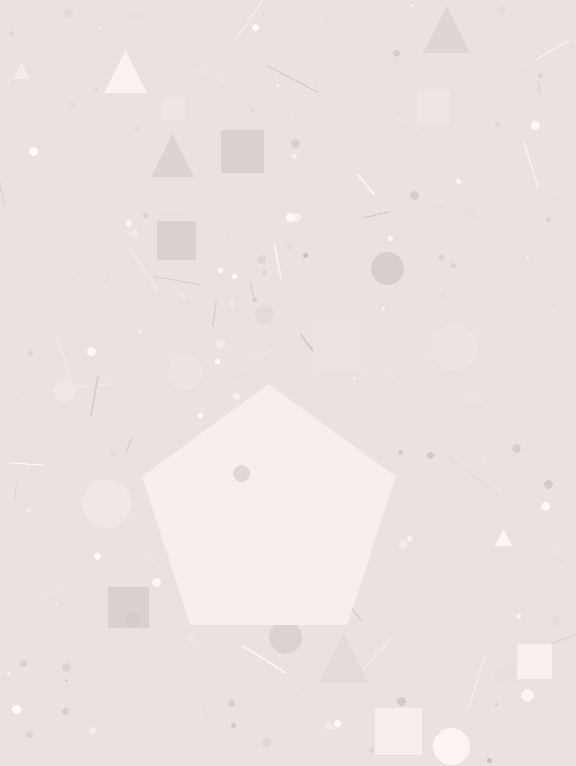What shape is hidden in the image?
A pentagon is hidden in the image.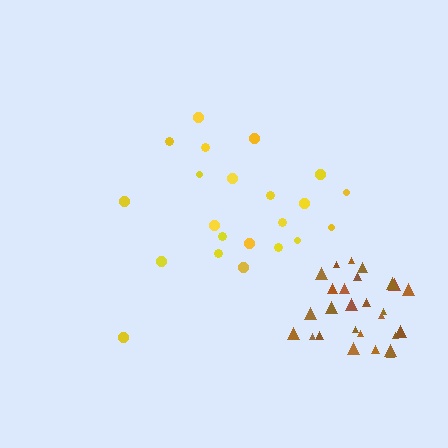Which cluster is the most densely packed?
Brown.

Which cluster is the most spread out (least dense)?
Yellow.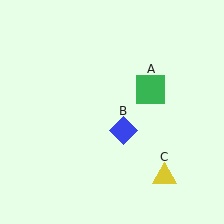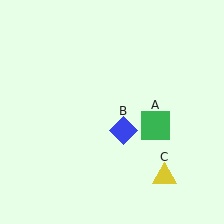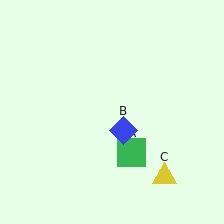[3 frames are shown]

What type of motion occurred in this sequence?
The green square (object A) rotated clockwise around the center of the scene.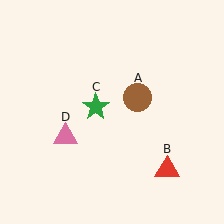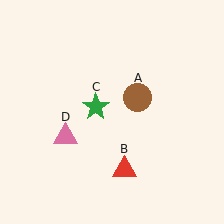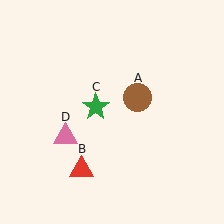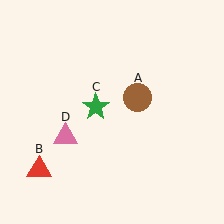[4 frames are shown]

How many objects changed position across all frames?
1 object changed position: red triangle (object B).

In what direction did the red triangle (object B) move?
The red triangle (object B) moved left.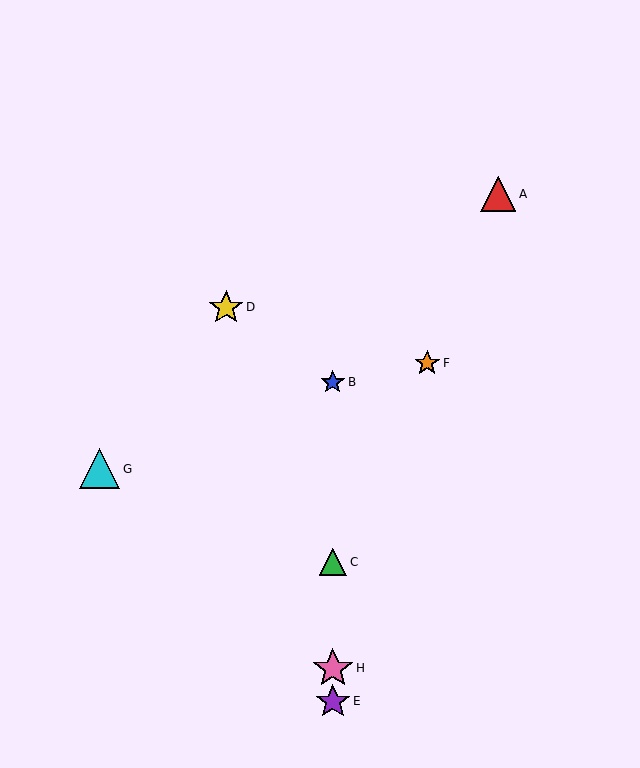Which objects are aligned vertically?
Objects B, C, E, H are aligned vertically.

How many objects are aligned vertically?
4 objects (B, C, E, H) are aligned vertically.